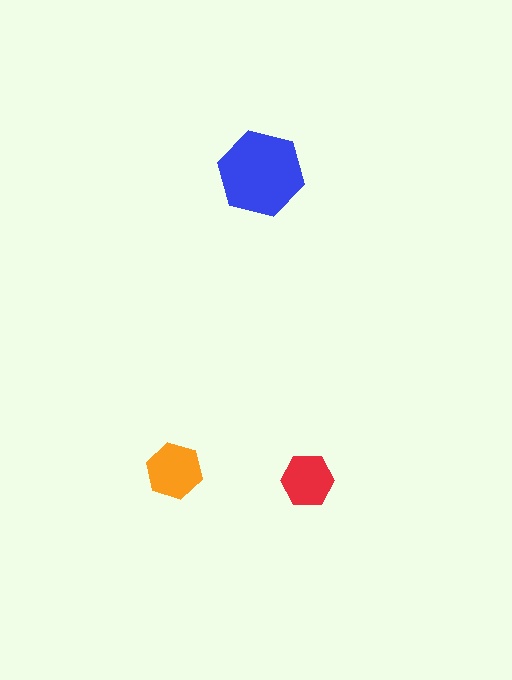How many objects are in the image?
There are 3 objects in the image.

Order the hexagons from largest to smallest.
the blue one, the orange one, the red one.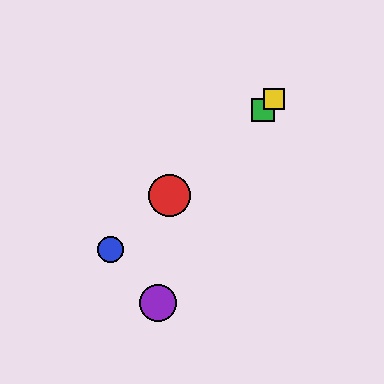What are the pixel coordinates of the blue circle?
The blue circle is at (111, 249).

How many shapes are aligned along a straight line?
4 shapes (the red circle, the blue circle, the green square, the yellow square) are aligned along a straight line.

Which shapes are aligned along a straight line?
The red circle, the blue circle, the green square, the yellow square are aligned along a straight line.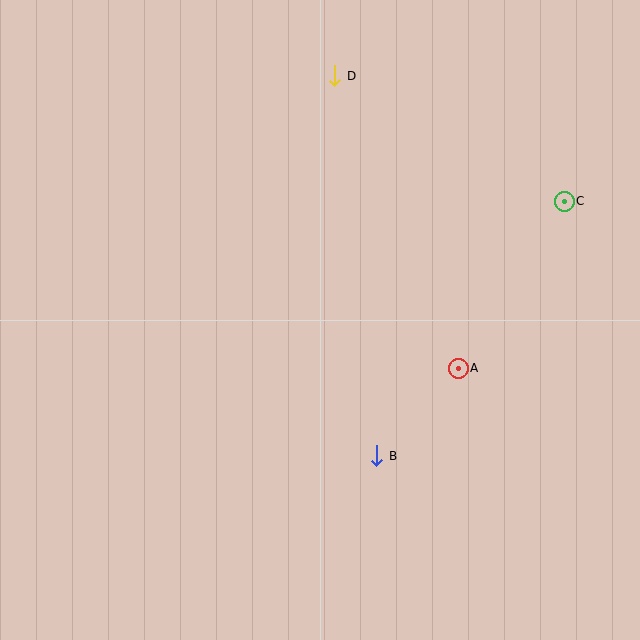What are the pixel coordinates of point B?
Point B is at (377, 456).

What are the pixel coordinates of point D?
Point D is at (335, 76).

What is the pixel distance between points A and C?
The distance between A and C is 198 pixels.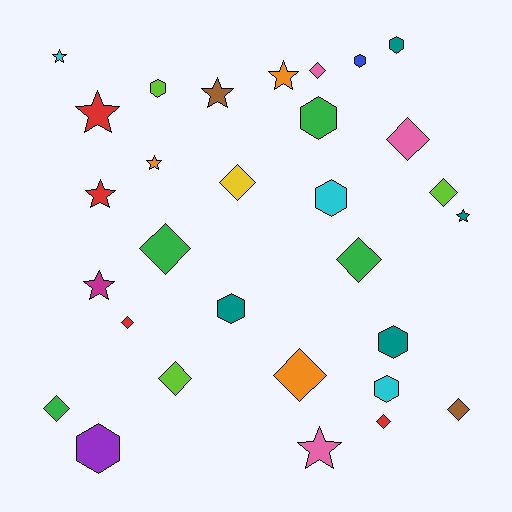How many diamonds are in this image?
There are 12 diamonds.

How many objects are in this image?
There are 30 objects.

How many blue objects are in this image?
There is 1 blue object.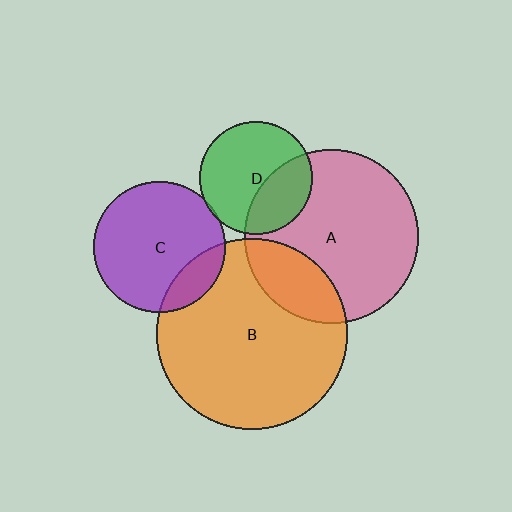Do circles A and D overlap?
Yes.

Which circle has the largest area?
Circle B (orange).